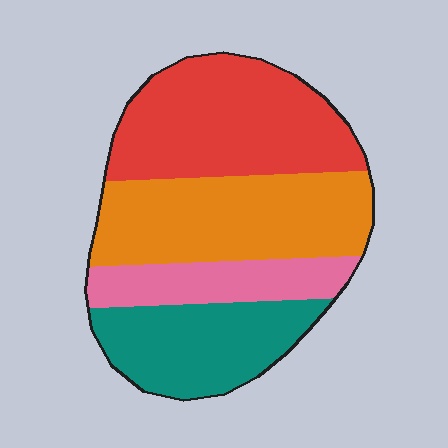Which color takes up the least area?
Pink, at roughly 15%.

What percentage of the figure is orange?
Orange covers 31% of the figure.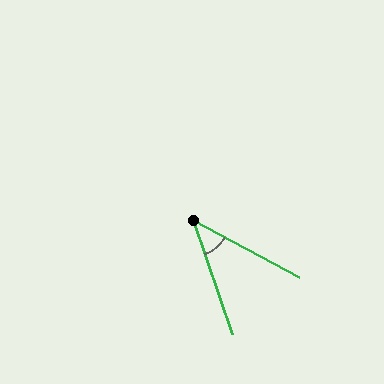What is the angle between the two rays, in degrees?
Approximately 43 degrees.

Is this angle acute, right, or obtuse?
It is acute.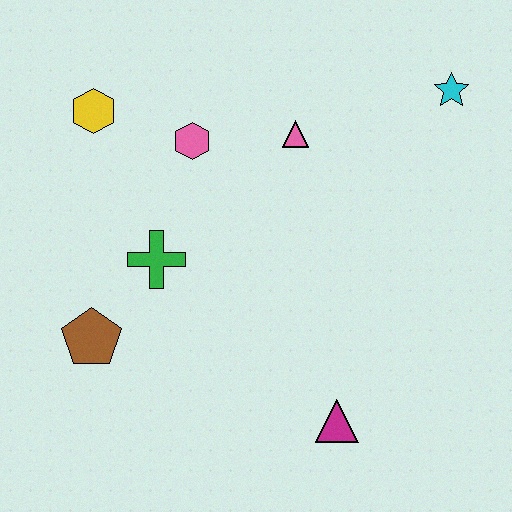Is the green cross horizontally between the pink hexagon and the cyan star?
No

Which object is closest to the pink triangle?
The pink hexagon is closest to the pink triangle.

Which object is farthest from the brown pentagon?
The cyan star is farthest from the brown pentagon.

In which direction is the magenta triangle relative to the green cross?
The magenta triangle is to the right of the green cross.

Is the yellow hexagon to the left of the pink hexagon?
Yes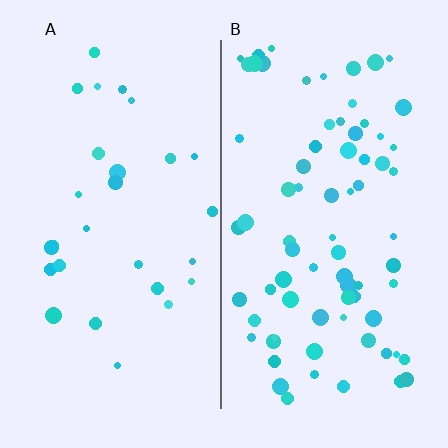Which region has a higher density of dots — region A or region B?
B (the right).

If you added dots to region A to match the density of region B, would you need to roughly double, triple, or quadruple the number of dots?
Approximately triple.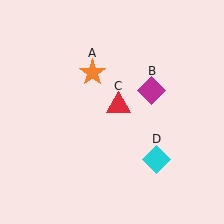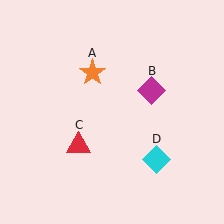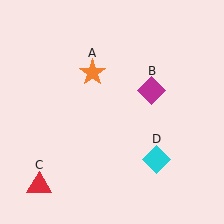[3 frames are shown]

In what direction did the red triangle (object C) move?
The red triangle (object C) moved down and to the left.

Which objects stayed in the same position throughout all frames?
Orange star (object A) and magenta diamond (object B) and cyan diamond (object D) remained stationary.